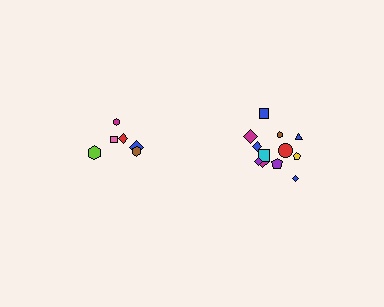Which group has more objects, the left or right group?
The right group.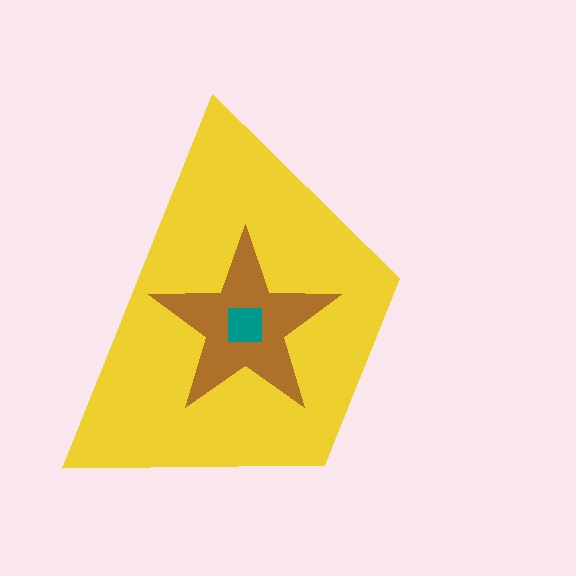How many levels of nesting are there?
3.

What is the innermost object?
The teal square.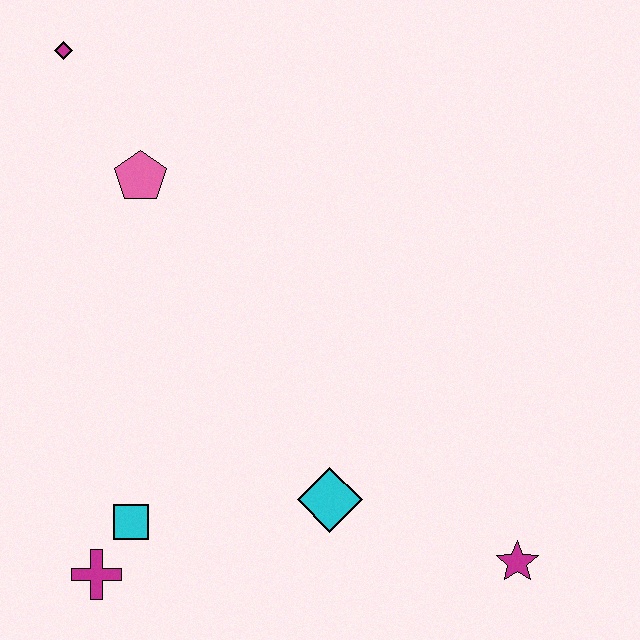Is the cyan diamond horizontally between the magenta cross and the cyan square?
No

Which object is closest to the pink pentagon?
The magenta diamond is closest to the pink pentagon.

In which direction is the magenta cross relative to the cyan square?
The magenta cross is below the cyan square.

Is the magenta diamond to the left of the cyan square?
Yes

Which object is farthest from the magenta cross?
The magenta diamond is farthest from the magenta cross.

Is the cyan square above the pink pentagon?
No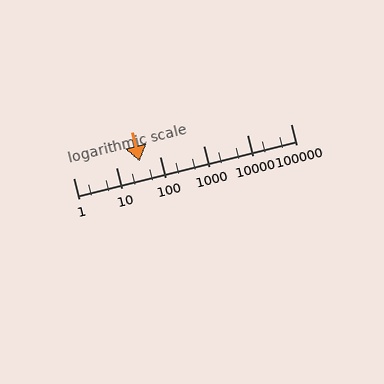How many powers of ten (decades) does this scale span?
The scale spans 5 decades, from 1 to 100000.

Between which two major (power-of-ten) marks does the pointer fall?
The pointer is between 10 and 100.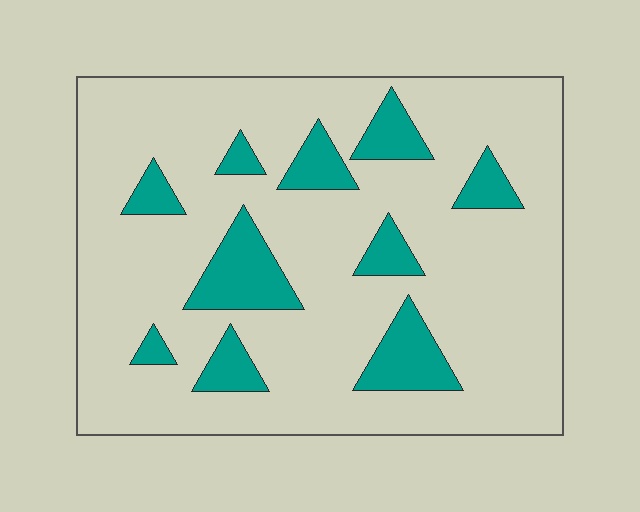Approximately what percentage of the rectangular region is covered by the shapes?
Approximately 15%.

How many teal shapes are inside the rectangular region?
10.